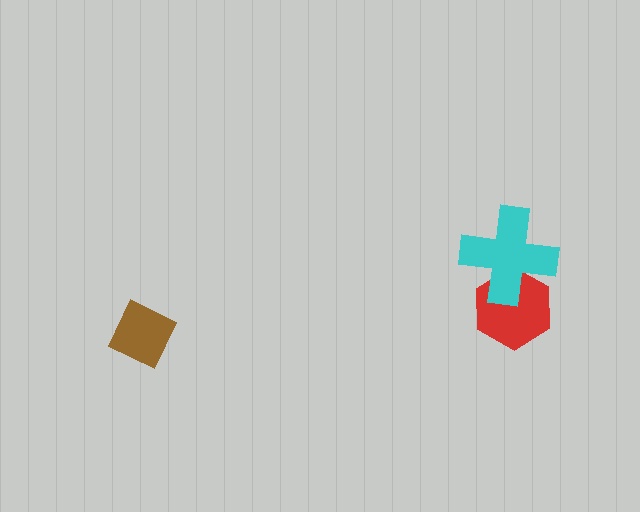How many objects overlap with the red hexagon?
1 object overlaps with the red hexagon.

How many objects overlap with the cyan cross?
1 object overlaps with the cyan cross.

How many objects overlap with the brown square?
0 objects overlap with the brown square.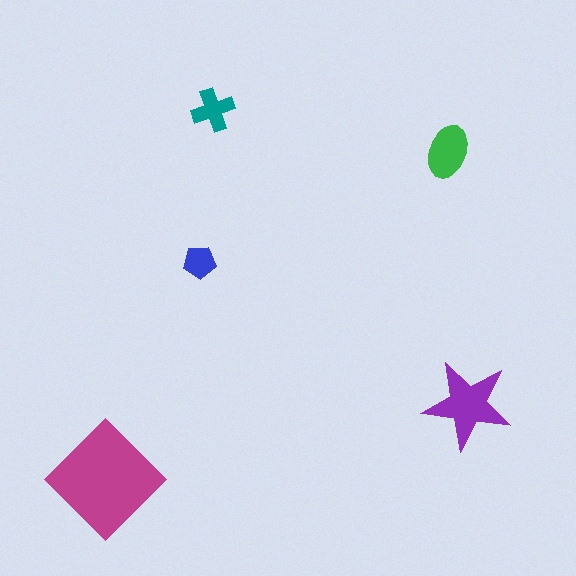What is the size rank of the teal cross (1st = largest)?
4th.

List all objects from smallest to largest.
The blue pentagon, the teal cross, the green ellipse, the purple star, the magenta diamond.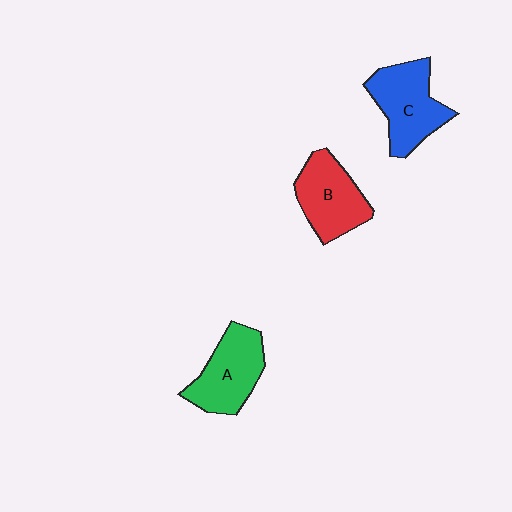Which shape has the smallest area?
Shape B (red).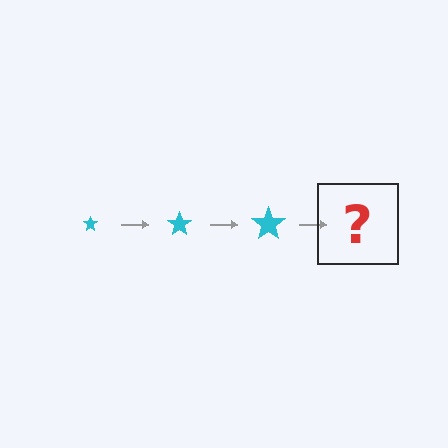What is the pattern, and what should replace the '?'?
The pattern is that the star gets progressively larger each step. The '?' should be a cyan star, larger than the previous one.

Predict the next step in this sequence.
The next step is a cyan star, larger than the previous one.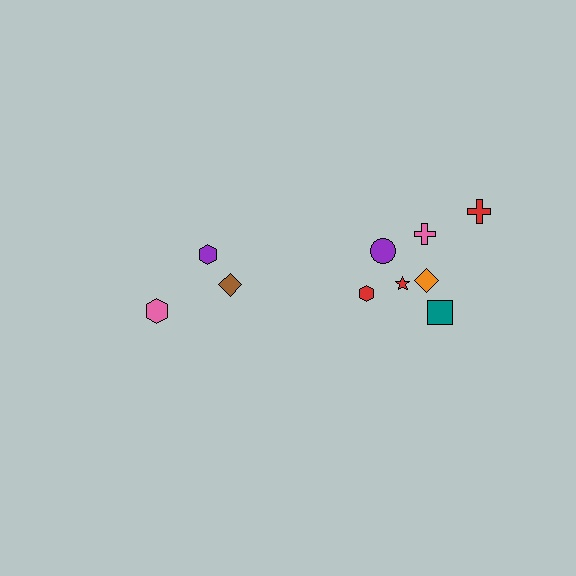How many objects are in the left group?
There are 3 objects.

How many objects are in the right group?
There are 7 objects.